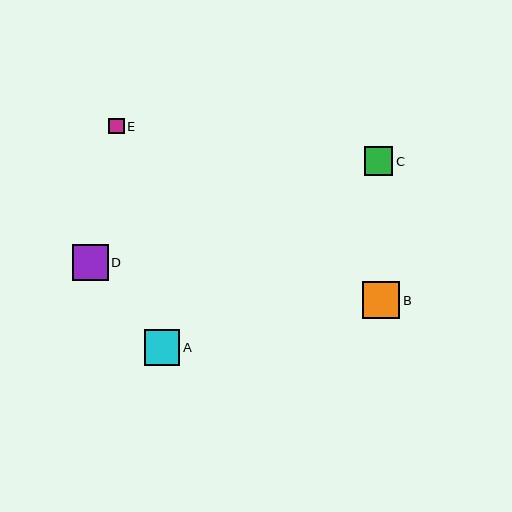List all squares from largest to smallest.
From largest to smallest: B, D, A, C, E.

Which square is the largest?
Square B is the largest with a size of approximately 37 pixels.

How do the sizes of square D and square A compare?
Square D and square A are approximately the same size.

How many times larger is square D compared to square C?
Square D is approximately 1.3 times the size of square C.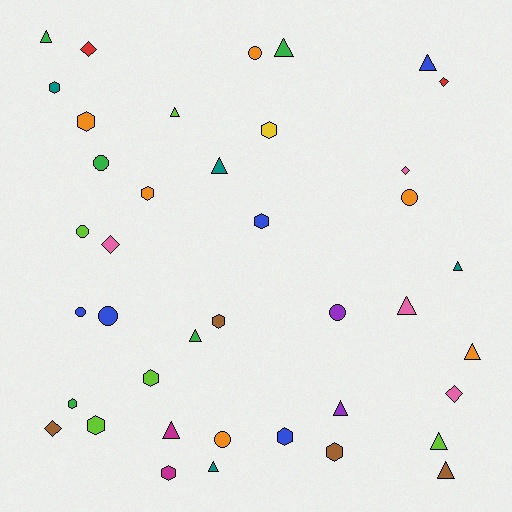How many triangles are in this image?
There are 14 triangles.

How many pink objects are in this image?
There are 4 pink objects.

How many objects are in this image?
There are 40 objects.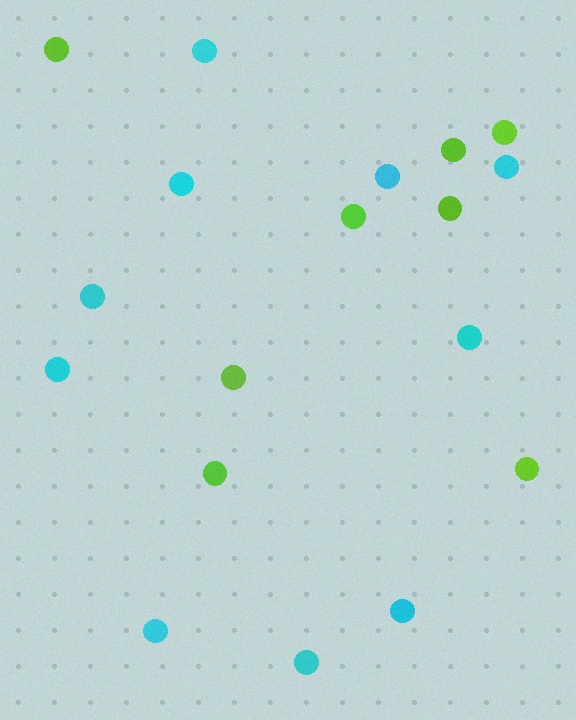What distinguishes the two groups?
There are 2 groups: one group of lime circles (8) and one group of cyan circles (10).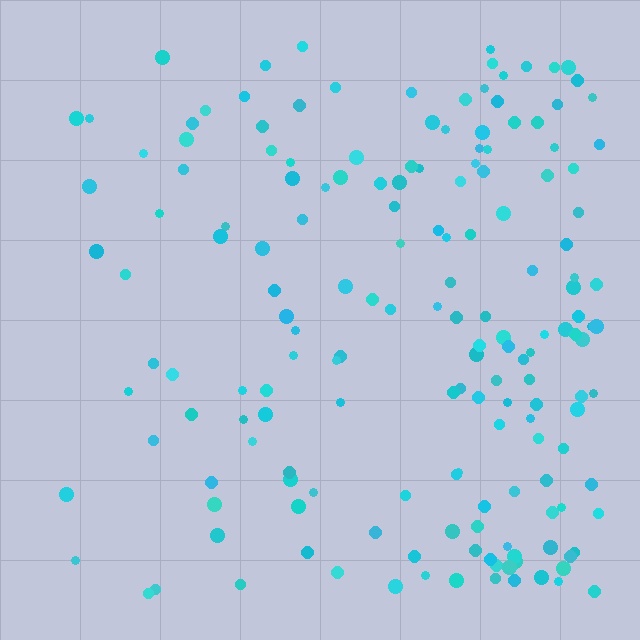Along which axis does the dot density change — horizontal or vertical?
Horizontal.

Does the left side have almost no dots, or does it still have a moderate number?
Still a moderate number, just noticeably fewer than the right.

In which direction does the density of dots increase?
From left to right, with the right side densest.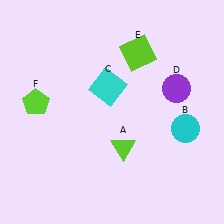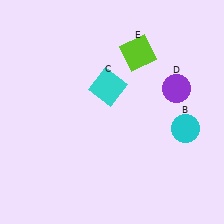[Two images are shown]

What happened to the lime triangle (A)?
The lime triangle (A) was removed in Image 2. It was in the bottom-right area of Image 1.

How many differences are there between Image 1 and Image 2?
There are 2 differences between the two images.